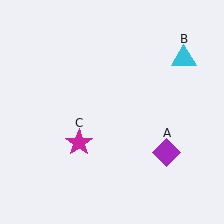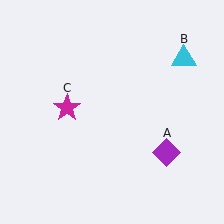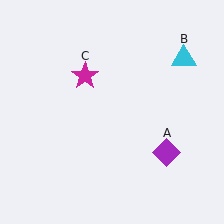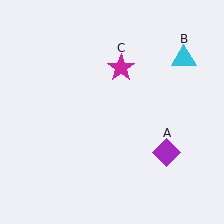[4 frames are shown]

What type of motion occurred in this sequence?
The magenta star (object C) rotated clockwise around the center of the scene.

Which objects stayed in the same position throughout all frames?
Purple diamond (object A) and cyan triangle (object B) remained stationary.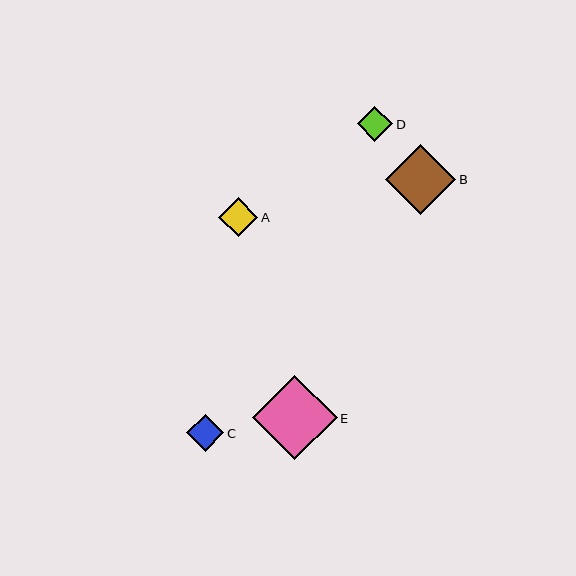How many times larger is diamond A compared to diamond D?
Diamond A is approximately 1.1 times the size of diamond D.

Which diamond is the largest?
Diamond E is the largest with a size of approximately 85 pixels.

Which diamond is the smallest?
Diamond D is the smallest with a size of approximately 35 pixels.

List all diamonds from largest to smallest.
From largest to smallest: E, B, A, C, D.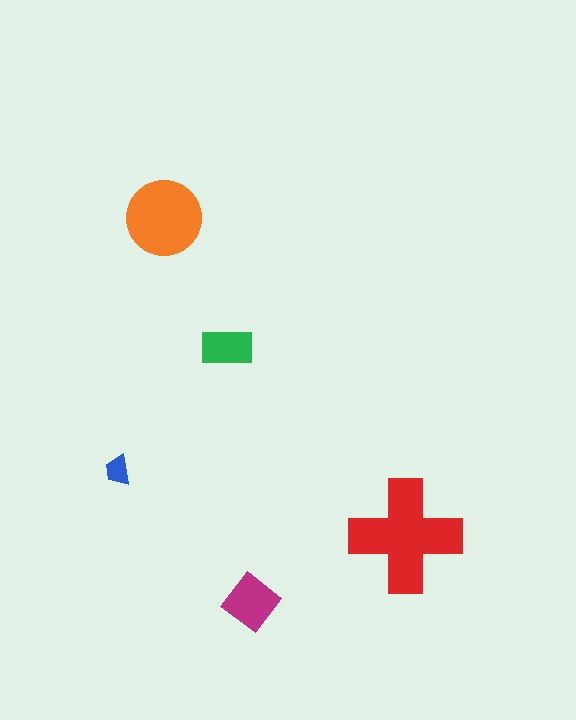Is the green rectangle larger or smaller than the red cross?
Smaller.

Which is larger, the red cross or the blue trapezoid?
The red cross.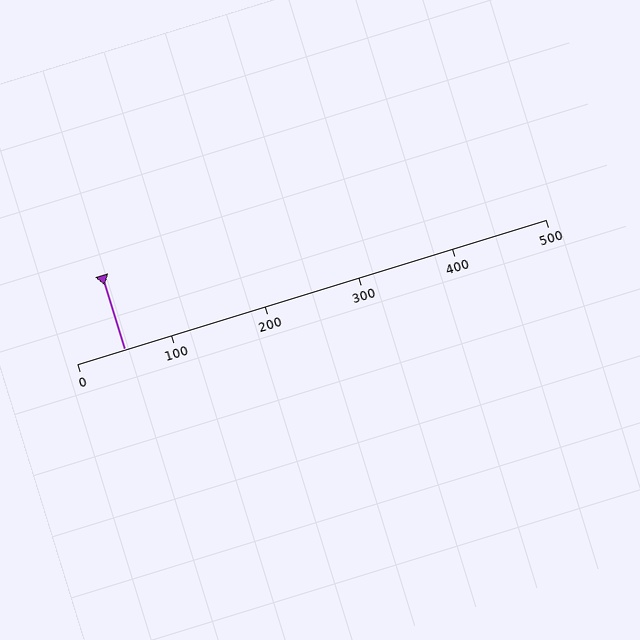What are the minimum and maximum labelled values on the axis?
The axis runs from 0 to 500.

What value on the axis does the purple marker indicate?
The marker indicates approximately 50.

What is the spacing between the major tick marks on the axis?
The major ticks are spaced 100 apart.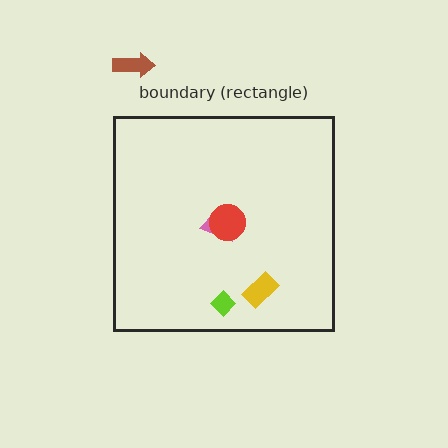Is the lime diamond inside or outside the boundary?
Inside.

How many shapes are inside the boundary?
4 inside, 1 outside.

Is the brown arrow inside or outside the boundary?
Outside.